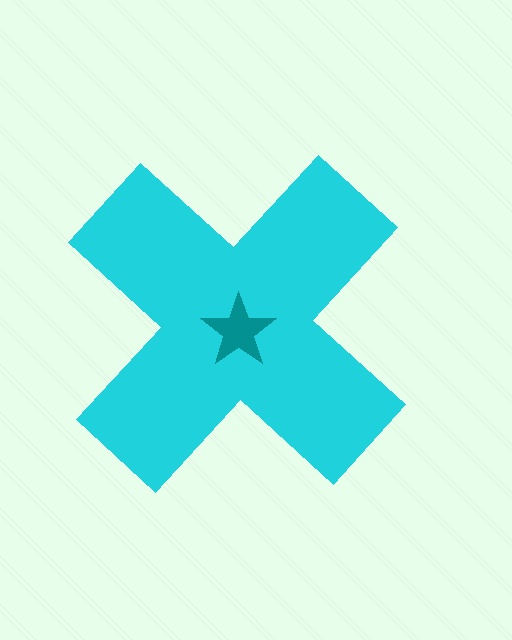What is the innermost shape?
The teal star.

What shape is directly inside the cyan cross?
The teal star.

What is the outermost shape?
The cyan cross.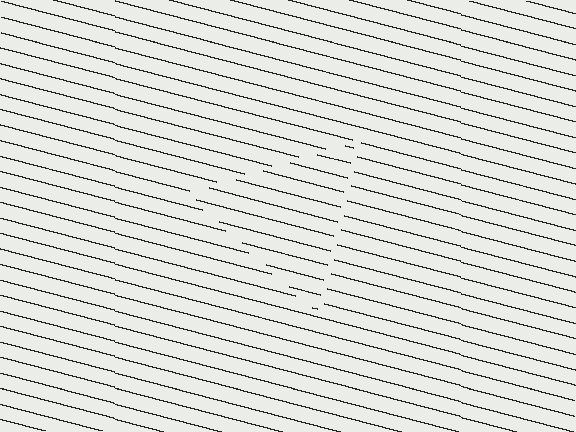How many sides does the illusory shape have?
3 sides — the line-ends trace a triangle.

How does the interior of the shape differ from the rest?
The interior of the shape contains the same grating, shifted by half a period — the contour is defined by the phase discontinuity where line-ends from the inner and outer gratings abut.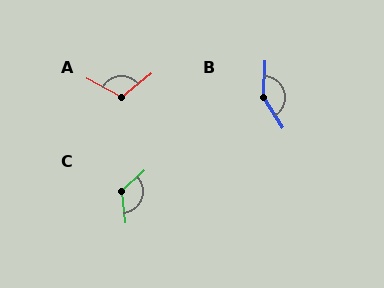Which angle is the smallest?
A, at approximately 114 degrees.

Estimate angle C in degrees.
Approximately 126 degrees.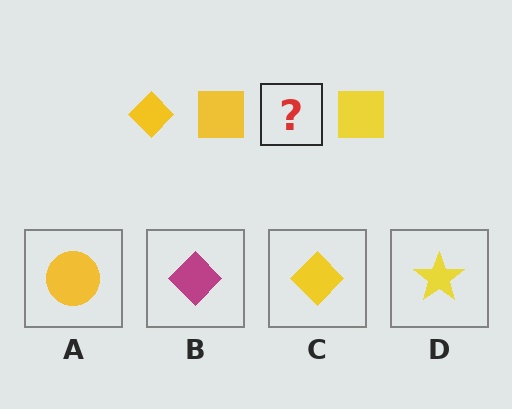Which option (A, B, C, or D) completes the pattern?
C.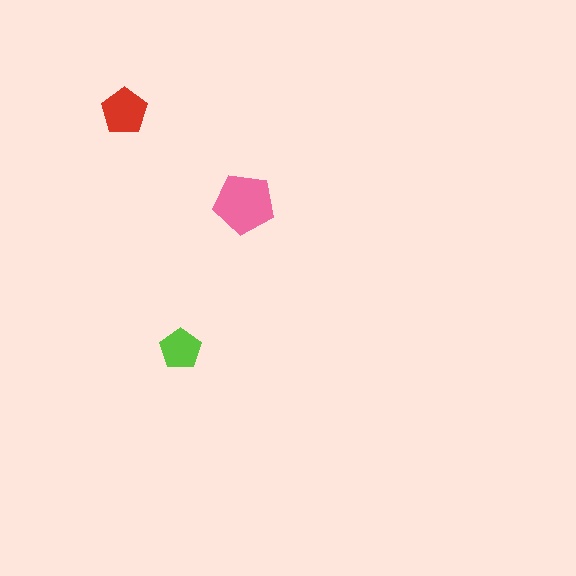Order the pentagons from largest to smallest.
the pink one, the red one, the lime one.